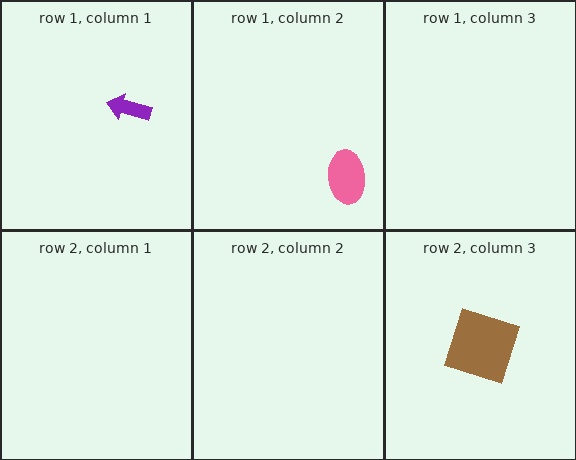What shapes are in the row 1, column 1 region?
The purple arrow.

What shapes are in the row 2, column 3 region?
The brown square.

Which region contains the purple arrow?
The row 1, column 1 region.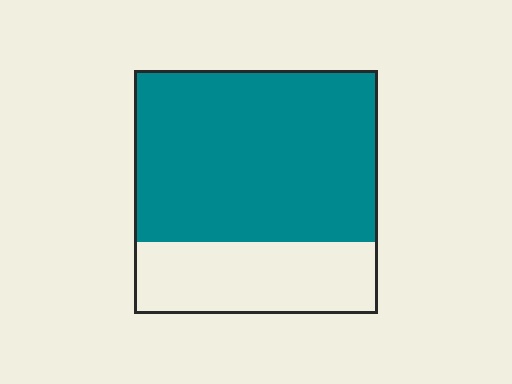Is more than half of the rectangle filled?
Yes.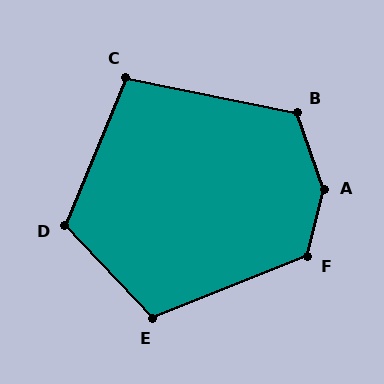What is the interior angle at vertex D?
Approximately 114 degrees (obtuse).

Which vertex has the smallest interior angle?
C, at approximately 101 degrees.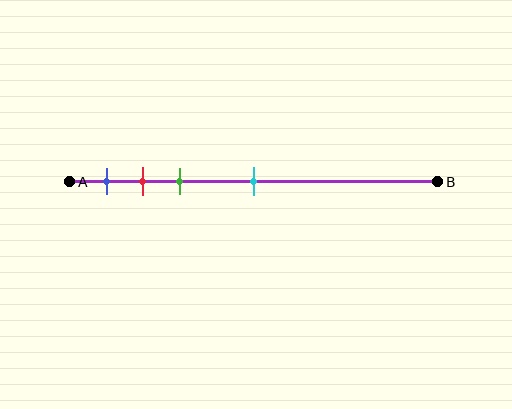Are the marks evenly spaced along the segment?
No, the marks are not evenly spaced.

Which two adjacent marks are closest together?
The red and green marks are the closest adjacent pair.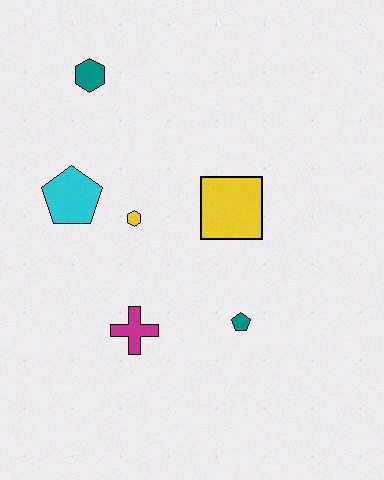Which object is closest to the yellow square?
The yellow hexagon is closest to the yellow square.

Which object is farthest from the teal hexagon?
The teal pentagon is farthest from the teal hexagon.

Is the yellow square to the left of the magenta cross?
No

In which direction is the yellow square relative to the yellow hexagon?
The yellow square is to the right of the yellow hexagon.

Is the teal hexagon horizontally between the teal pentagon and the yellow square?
No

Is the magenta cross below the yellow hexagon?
Yes